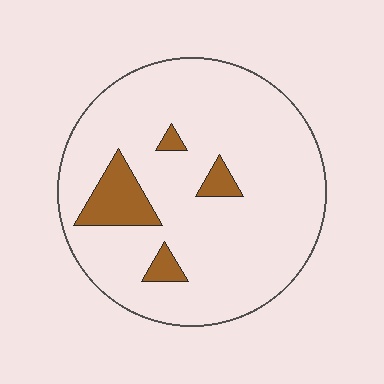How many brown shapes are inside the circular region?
4.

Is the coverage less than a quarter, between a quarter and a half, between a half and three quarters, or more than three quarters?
Less than a quarter.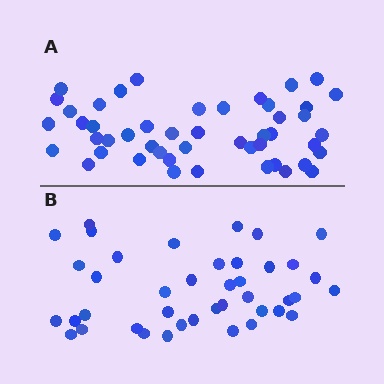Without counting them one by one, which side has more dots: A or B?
Region A (the top region) has more dots.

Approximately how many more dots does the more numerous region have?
Region A has roughly 8 or so more dots than region B.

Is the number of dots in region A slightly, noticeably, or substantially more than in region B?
Region A has only slightly more — the two regions are fairly close. The ratio is roughly 1.2 to 1.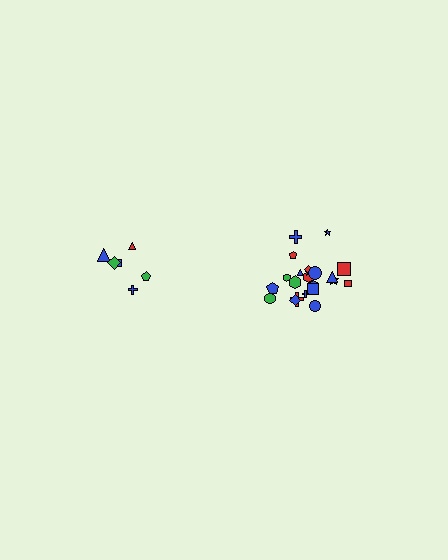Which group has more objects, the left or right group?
The right group.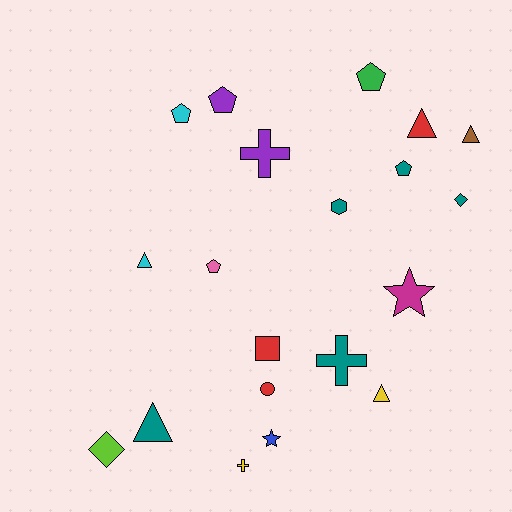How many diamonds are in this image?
There are 2 diamonds.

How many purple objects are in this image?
There are 2 purple objects.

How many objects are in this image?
There are 20 objects.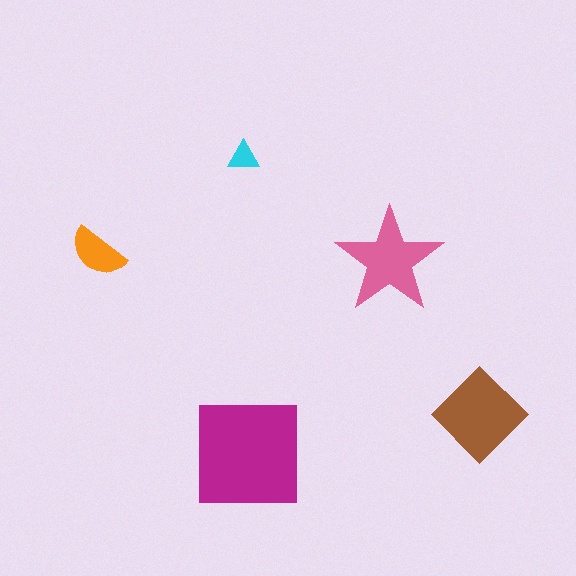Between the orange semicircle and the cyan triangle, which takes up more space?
The orange semicircle.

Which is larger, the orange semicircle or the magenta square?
The magenta square.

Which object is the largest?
The magenta square.